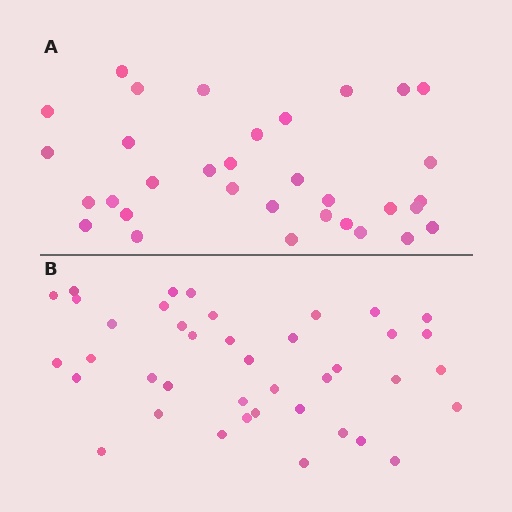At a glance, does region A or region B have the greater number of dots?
Region B (the bottom region) has more dots.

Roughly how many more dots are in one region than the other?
Region B has roughly 8 or so more dots than region A.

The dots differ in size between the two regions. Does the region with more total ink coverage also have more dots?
No. Region A has more total ink coverage because its dots are larger, but region B actually contains more individual dots. Total area can be misleading — the number of items is what matters here.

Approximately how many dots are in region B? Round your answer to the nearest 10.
About 40 dots.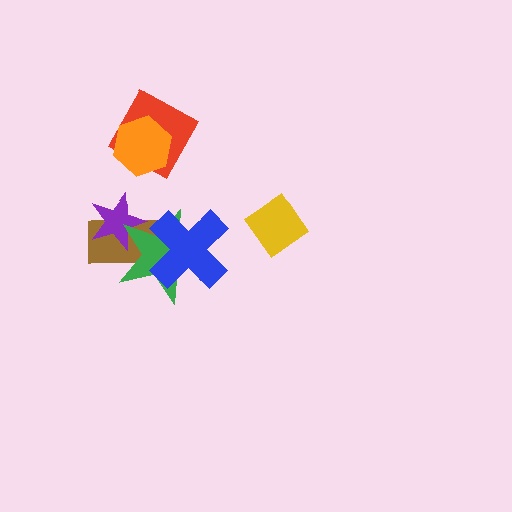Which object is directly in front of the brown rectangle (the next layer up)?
The purple star is directly in front of the brown rectangle.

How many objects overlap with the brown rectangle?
3 objects overlap with the brown rectangle.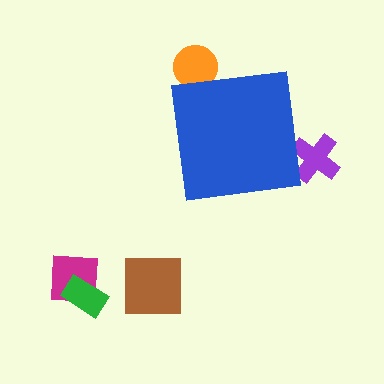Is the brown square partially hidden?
No, the brown square is fully visible.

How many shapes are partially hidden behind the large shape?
2 shapes are partially hidden.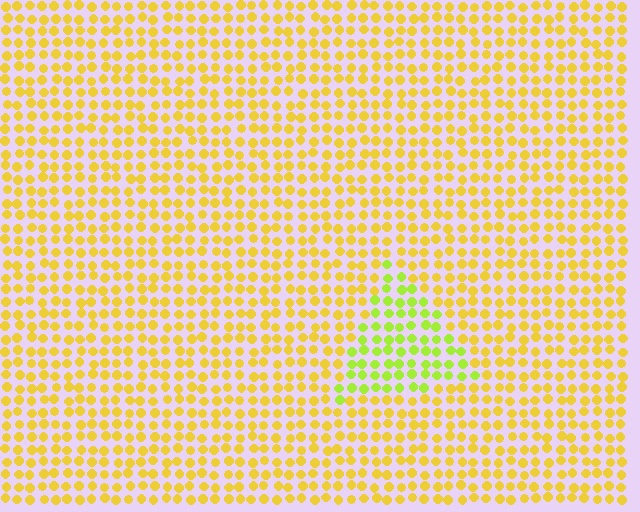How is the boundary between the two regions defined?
The boundary is defined purely by a slight shift in hue (about 36 degrees). Spacing, size, and orientation are identical on both sides.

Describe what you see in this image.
The image is filled with small yellow elements in a uniform arrangement. A triangle-shaped region is visible where the elements are tinted to a slightly different hue, forming a subtle color boundary.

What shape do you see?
I see a triangle.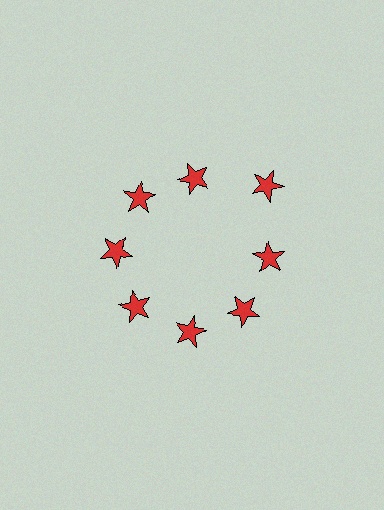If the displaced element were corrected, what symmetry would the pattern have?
It would have 8-fold rotational symmetry — the pattern would map onto itself every 45 degrees.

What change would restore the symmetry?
The symmetry would be restored by moving it inward, back onto the ring so that all 8 stars sit at equal angles and equal distance from the center.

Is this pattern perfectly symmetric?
No. The 8 red stars are arranged in a ring, but one element near the 2 o'clock position is pushed outward from the center, breaking the 8-fold rotational symmetry.